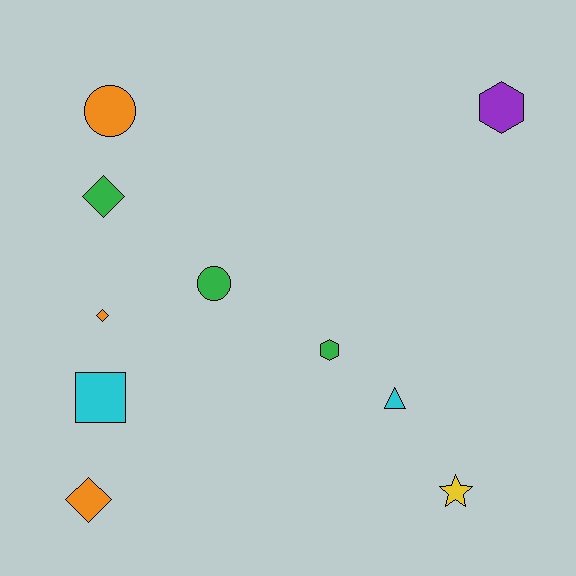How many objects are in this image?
There are 10 objects.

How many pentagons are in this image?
There are no pentagons.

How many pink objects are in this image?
There are no pink objects.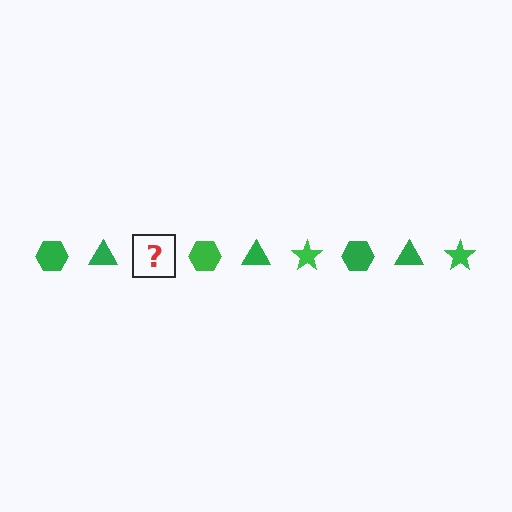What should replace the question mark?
The question mark should be replaced with a green star.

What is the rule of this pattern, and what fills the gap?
The rule is that the pattern cycles through hexagon, triangle, star shapes in green. The gap should be filled with a green star.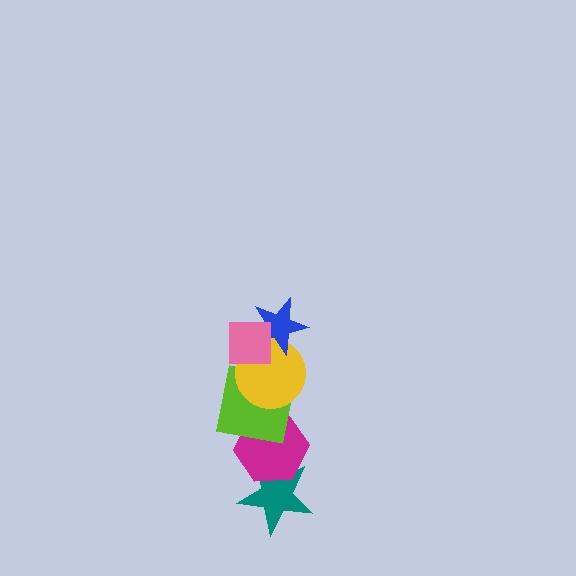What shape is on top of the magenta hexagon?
The lime square is on top of the magenta hexagon.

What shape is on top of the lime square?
The yellow circle is on top of the lime square.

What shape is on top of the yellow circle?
The blue star is on top of the yellow circle.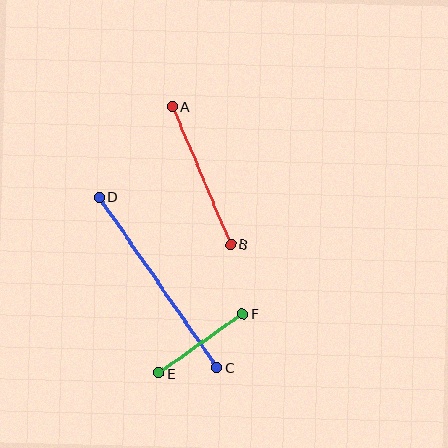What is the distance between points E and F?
The distance is approximately 102 pixels.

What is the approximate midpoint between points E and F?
The midpoint is at approximately (201, 344) pixels.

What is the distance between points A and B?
The distance is approximately 150 pixels.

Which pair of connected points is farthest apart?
Points C and D are farthest apart.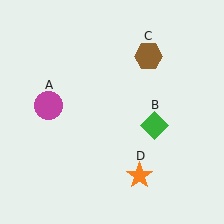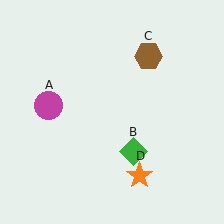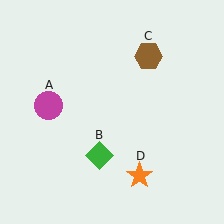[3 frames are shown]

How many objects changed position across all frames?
1 object changed position: green diamond (object B).